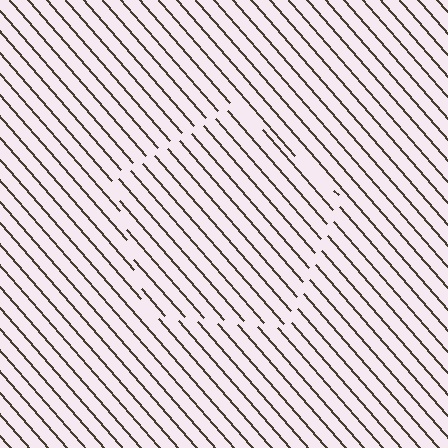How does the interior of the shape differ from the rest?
The interior of the shape contains the same grating, shifted by half a period — the contour is defined by the phase discontinuity where line-ends from the inner and outer gratings abut.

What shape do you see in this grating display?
An illusory pentagon. The interior of the shape contains the same grating, shifted by half a period — the contour is defined by the phase discontinuity where line-ends from the inner and outer gratings abut.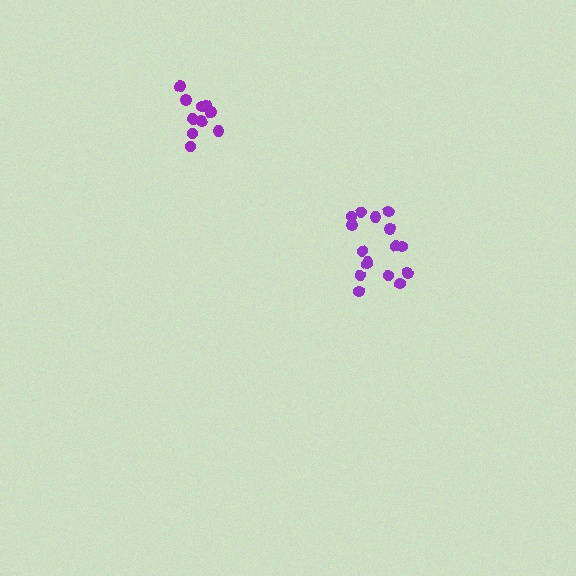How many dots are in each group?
Group 1: 16 dots, Group 2: 10 dots (26 total).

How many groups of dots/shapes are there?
There are 2 groups.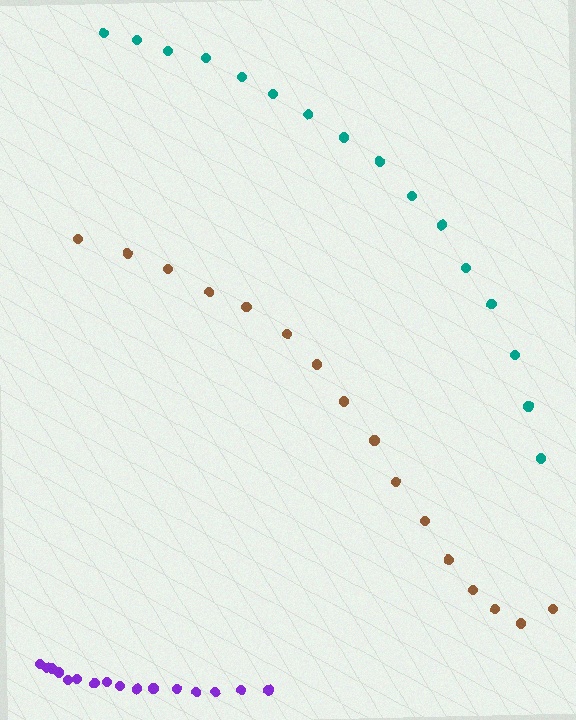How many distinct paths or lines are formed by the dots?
There are 3 distinct paths.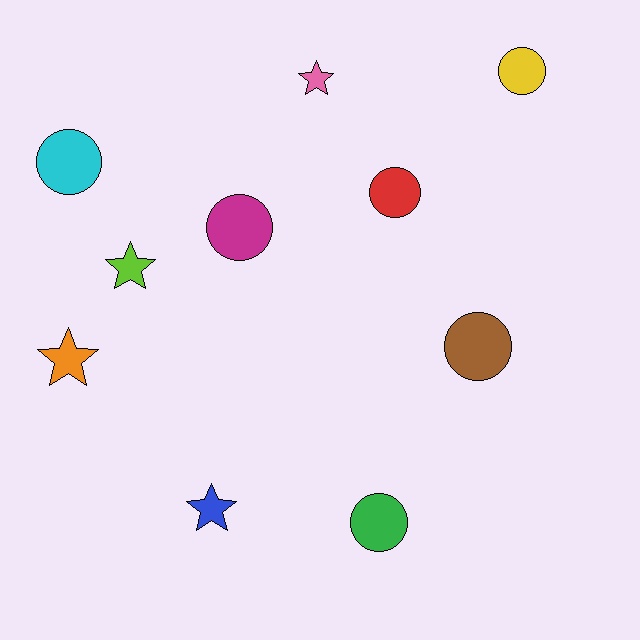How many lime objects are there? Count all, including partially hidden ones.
There is 1 lime object.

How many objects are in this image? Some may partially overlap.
There are 10 objects.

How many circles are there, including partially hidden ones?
There are 6 circles.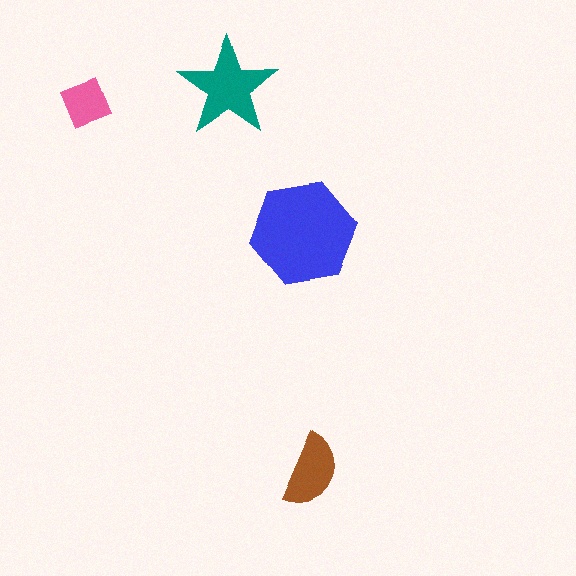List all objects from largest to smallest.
The blue hexagon, the teal star, the brown semicircle, the pink diamond.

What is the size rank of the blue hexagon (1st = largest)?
1st.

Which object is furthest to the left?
The pink diamond is leftmost.